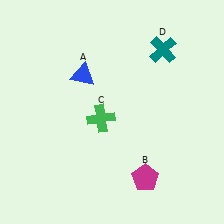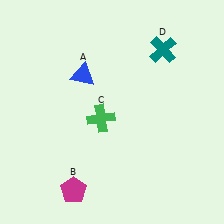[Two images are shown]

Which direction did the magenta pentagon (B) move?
The magenta pentagon (B) moved left.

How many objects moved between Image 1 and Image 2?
1 object moved between the two images.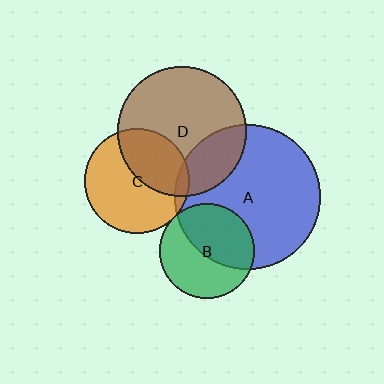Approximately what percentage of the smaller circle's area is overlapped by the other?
Approximately 40%.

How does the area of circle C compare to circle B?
Approximately 1.2 times.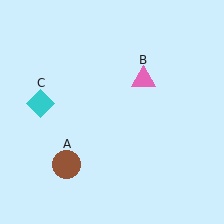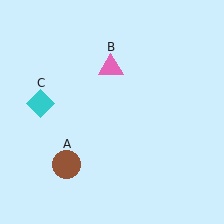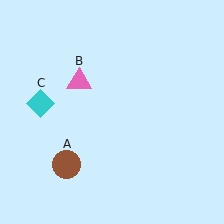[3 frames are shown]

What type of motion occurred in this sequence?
The pink triangle (object B) rotated counterclockwise around the center of the scene.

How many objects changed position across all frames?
1 object changed position: pink triangle (object B).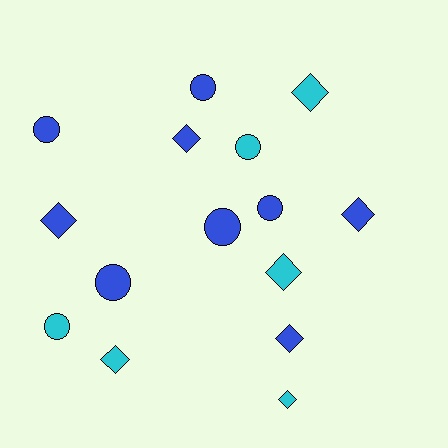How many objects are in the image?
There are 15 objects.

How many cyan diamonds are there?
There are 4 cyan diamonds.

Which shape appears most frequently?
Diamond, with 8 objects.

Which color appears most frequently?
Blue, with 9 objects.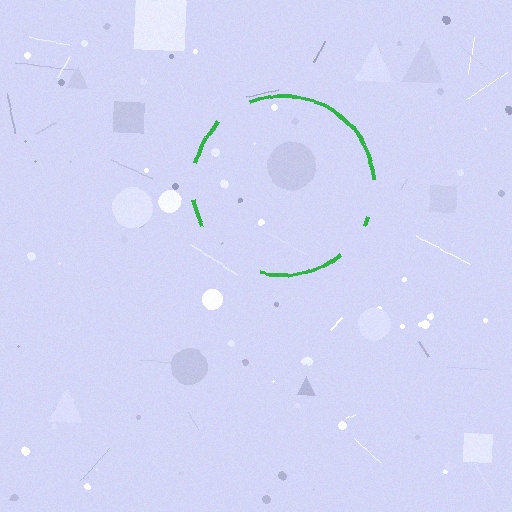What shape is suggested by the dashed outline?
The dashed outline suggests a circle.